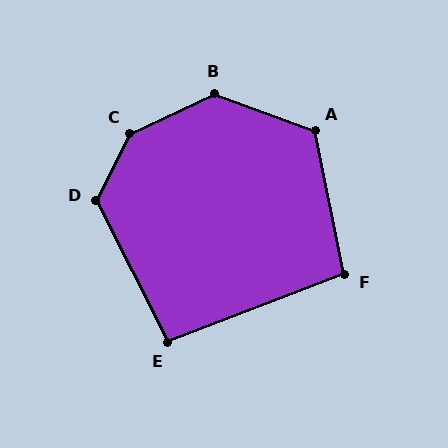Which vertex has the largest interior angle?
C, at approximately 142 degrees.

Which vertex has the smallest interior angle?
E, at approximately 96 degrees.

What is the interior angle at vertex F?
Approximately 100 degrees (obtuse).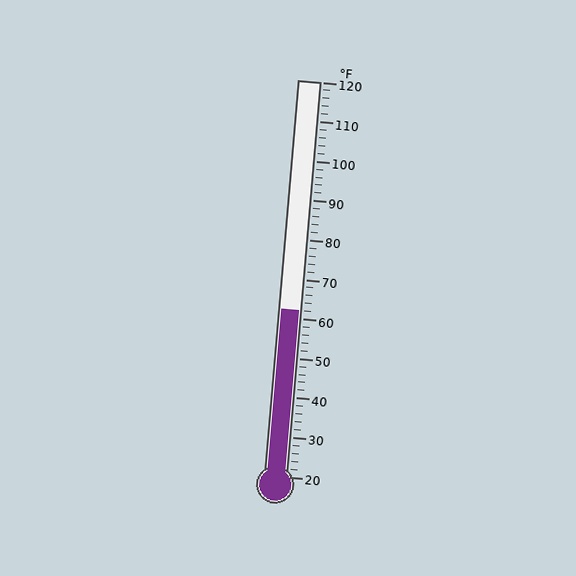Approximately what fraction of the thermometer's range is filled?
The thermometer is filled to approximately 40% of its range.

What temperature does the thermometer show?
The thermometer shows approximately 62°F.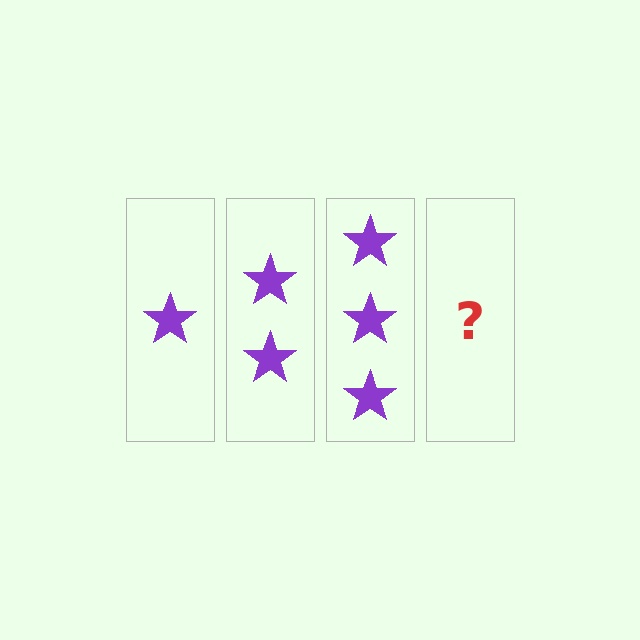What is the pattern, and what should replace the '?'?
The pattern is that each step adds one more star. The '?' should be 4 stars.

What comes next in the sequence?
The next element should be 4 stars.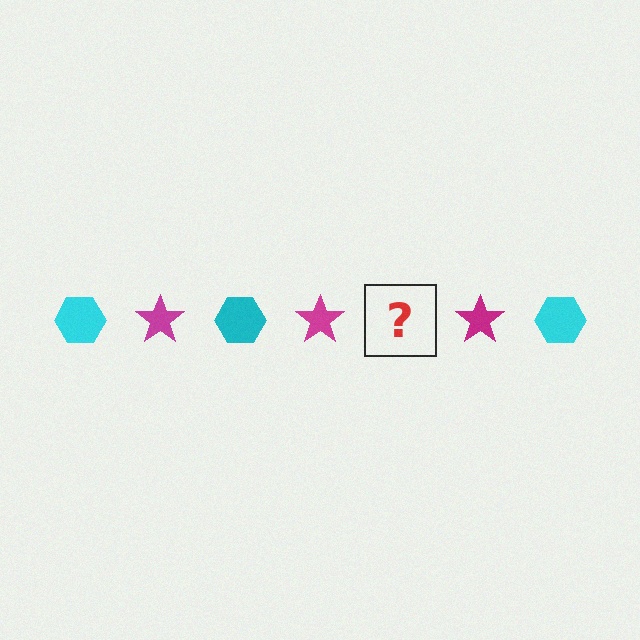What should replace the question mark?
The question mark should be replaced with a cyan hexagon.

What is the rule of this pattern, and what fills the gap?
The rule is that the pattern alternates between cyan hexagon and magenta star. The gap should be filled with a cyan hexagon.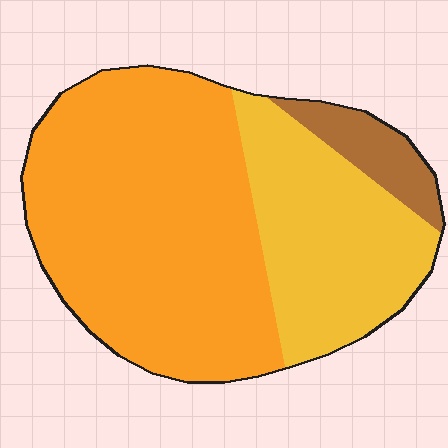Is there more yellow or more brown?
Yellow.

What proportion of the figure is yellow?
Yellow covers roughly 30% of the figure.